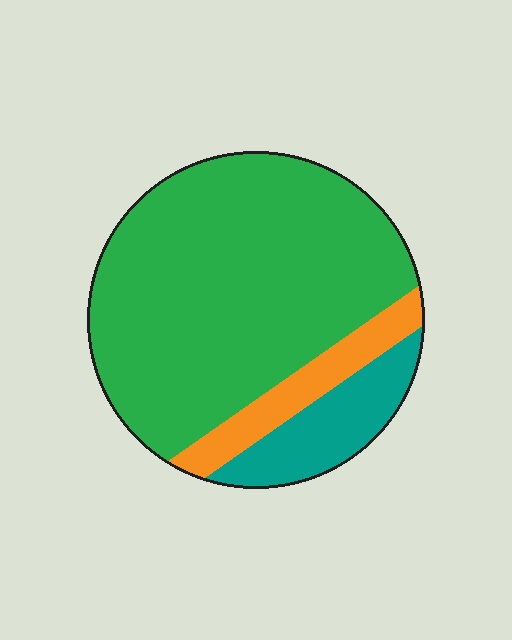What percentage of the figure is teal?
Teal takes up about one eighth (1/8) of the figure.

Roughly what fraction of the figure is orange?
Orange takes up less than a sixth of the figure.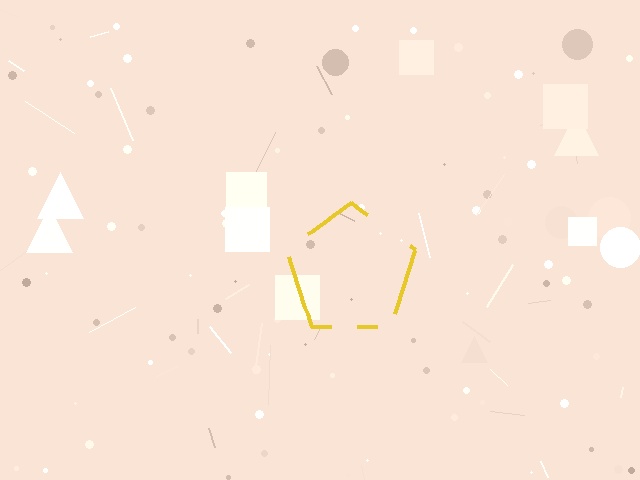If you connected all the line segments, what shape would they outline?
They would outline a pentagon.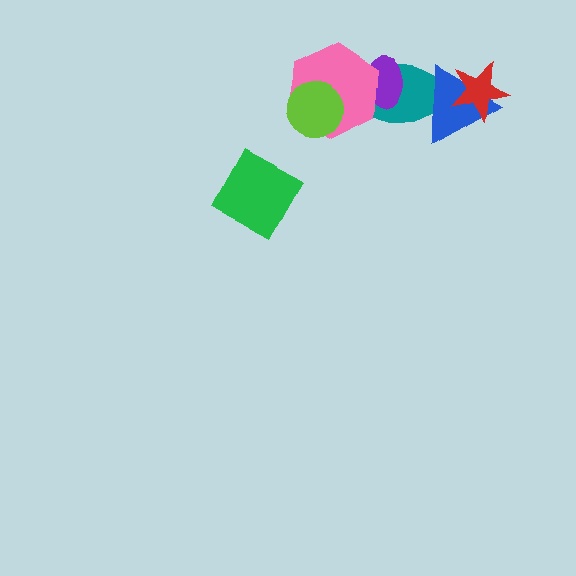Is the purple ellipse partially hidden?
Yes, it is partially covered by another shape.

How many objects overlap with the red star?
1 object overlaps with the red star.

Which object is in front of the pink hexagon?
The lime circle is in front of the pink hexagon.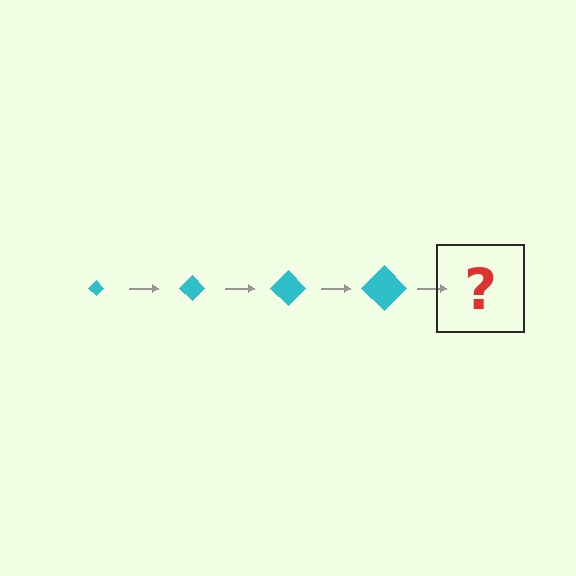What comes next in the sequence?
The next element should be a cyan diamond, larger than the previous one.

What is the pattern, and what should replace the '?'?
The pattern is that the diamond gets progressively larger each step. The '?' should be a cyan diamond, larger than the previous one.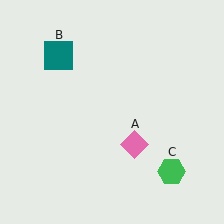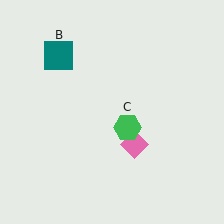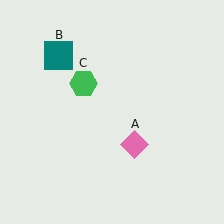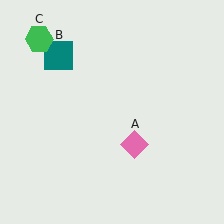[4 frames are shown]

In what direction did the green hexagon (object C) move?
The green hexagon (object C) moved up and to the left.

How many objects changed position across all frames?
1 object changed position: green hexagon (object C).